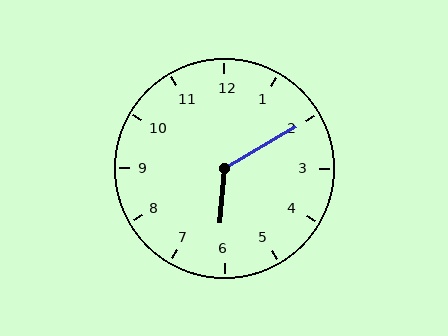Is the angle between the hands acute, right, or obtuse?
It is obtuse.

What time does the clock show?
6:10.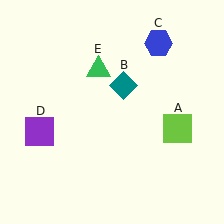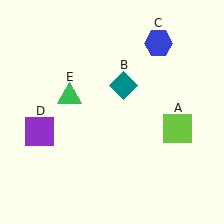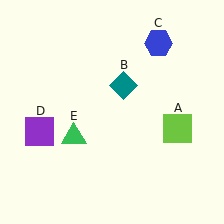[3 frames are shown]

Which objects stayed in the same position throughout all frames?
Lime square (object A) and teal diamond (object B) and blue hexagon (object C) and purple square (object D) remained stationary.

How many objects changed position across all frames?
1 object changed position: green triangle (object E).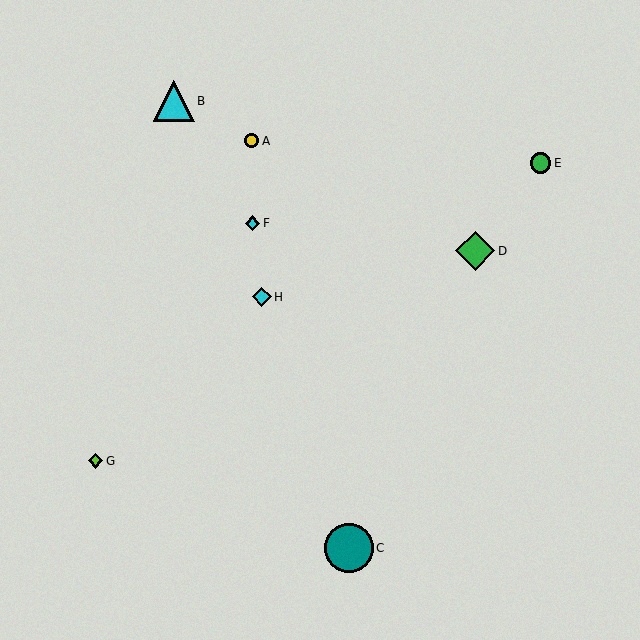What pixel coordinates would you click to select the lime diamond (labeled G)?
Click at (96, 461) to select the lime diamond G.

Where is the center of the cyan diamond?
The center of the cyan diamond is at (262, 297).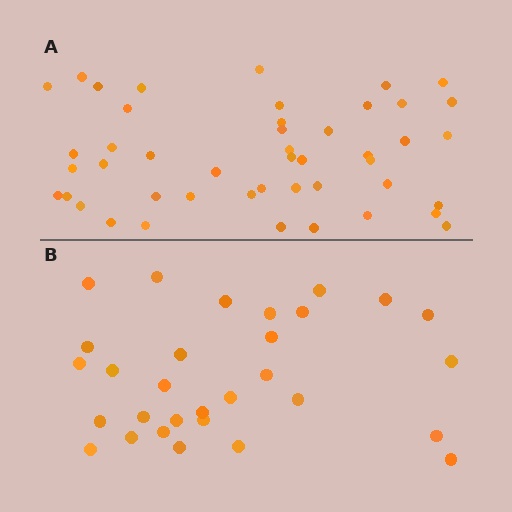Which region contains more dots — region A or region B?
Region A (the top region) has more dots.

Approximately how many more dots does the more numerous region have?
Region A has approximately 15 more dots than region B.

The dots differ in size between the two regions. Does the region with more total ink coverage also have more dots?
No. Region B has more total ink coverage because its dots are larger, but region A actually contains more individual dots. Total area can be misleading — the number of items is what matters here.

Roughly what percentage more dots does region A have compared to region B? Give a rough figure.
About 55% more.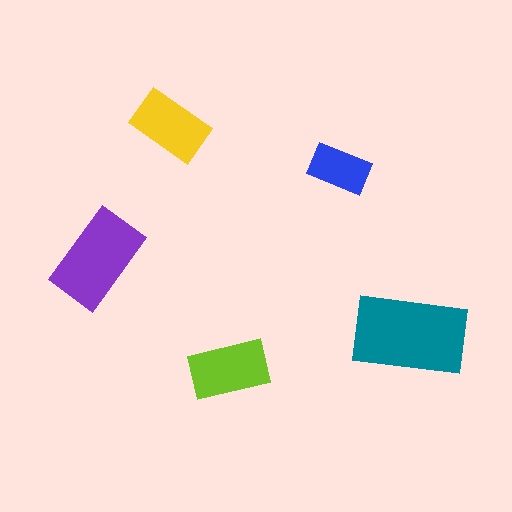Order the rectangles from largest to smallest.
the teal one, the purple one, the lime one, the yellow one, the blue one.